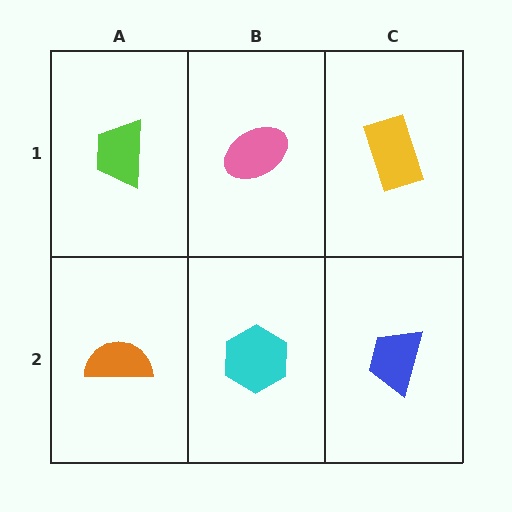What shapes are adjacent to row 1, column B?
A cyan hexagon (row 2, column B), a lime trapezoid (row 1, column A), a yellow rectangle (row 1, column C).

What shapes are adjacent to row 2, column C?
A yellow rectangle (row 1, column C), a cyan hexagon (row 2, column B).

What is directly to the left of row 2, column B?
An orange semicircle.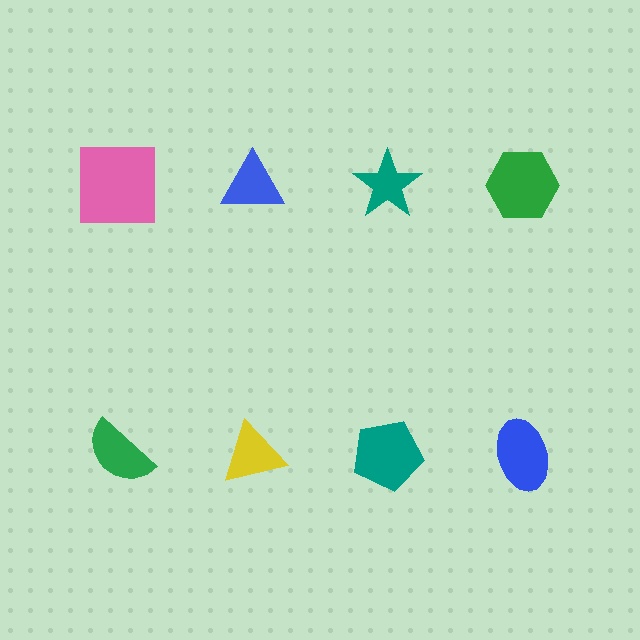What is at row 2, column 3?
A teal pentagon.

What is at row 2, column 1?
A green semicircle.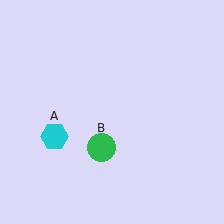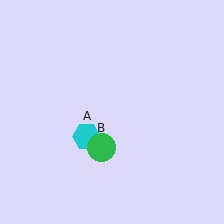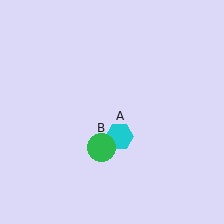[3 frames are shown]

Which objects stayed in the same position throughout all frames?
Green circle (object B) remained stationary.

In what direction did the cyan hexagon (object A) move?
The cyan hexagon (object A) moved right.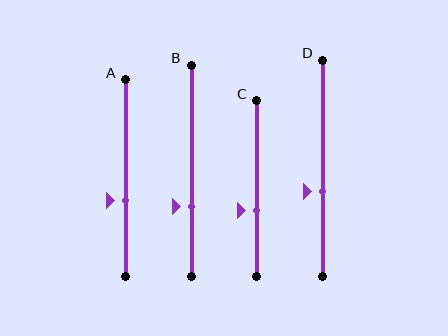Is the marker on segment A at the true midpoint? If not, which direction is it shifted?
No, the marker on segment A is shifted downward by about 11% of the segment length.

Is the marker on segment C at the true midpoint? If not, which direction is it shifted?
No, the marker on segment C is shifted downward by about 13% of the segment length.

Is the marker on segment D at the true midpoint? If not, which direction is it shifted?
No, the marker on segment D is shifted downward by about 11% of the segment length.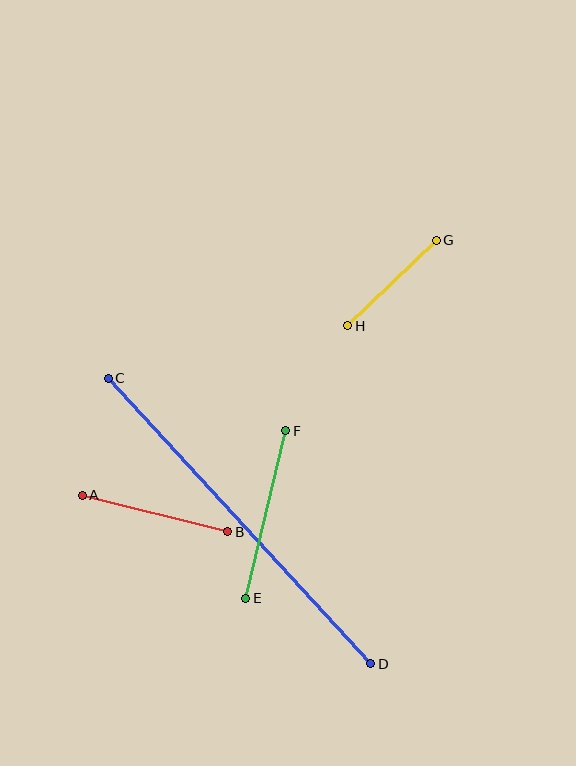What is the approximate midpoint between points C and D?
The midpoint is at approximately (239, 521) pixels.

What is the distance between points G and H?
The distance is approximately 123 pixels.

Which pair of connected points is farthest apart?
Points C and D are farthest apart.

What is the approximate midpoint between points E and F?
The midpoint is at approximately (266, 515) pixels.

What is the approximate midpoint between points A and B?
The midpoint is at approximately (155, 514) pixels.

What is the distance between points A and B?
The distance is approximately 150 pixels.